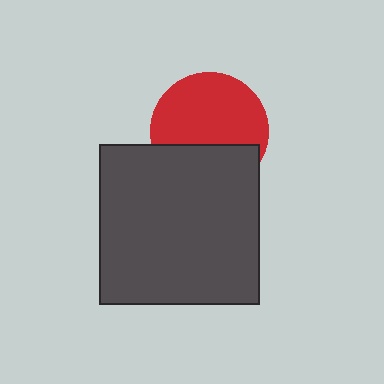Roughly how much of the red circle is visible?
About half of it is visible (roughly 64%).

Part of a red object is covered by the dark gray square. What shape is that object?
It is a circle.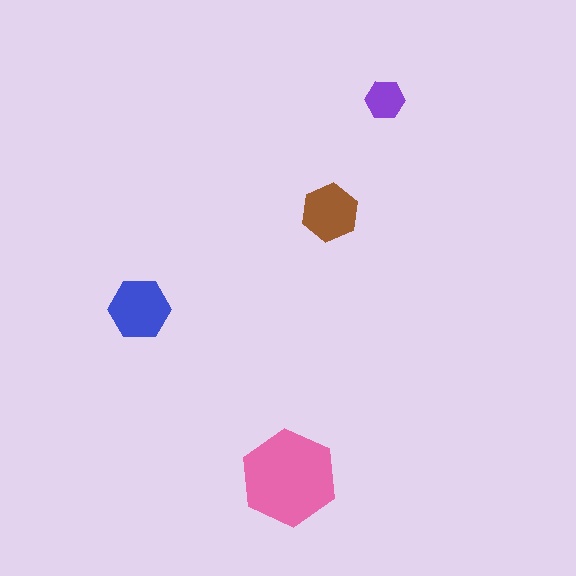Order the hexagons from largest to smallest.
the pink one, the blue one, the brown one, the purple one.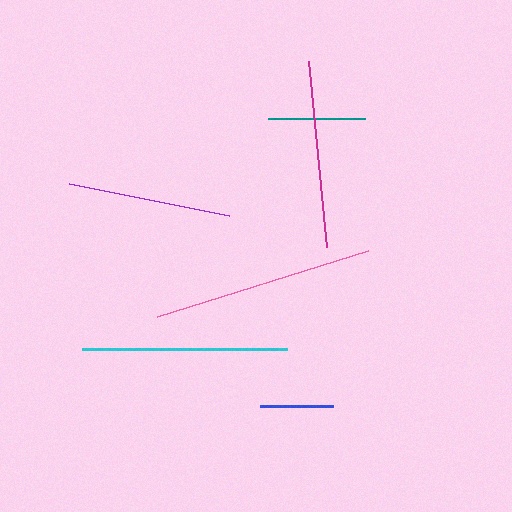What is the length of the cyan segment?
The cyan segment is approximately 205 pixels long.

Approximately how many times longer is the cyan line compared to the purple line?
The cyan line is approximately 1.2 times the length of the purple line.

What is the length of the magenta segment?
The magenta segment is approximately 187 pixels long.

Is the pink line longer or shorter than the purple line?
The pink line is longer than the purple line.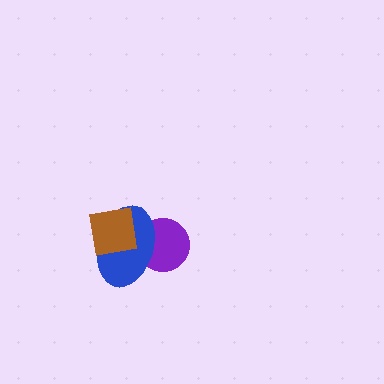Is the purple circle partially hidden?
Yes, it is partially covered by another shape.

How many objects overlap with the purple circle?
1 object overlaps with the purple circle.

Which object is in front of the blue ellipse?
The brown square is in front of the blue ellipse.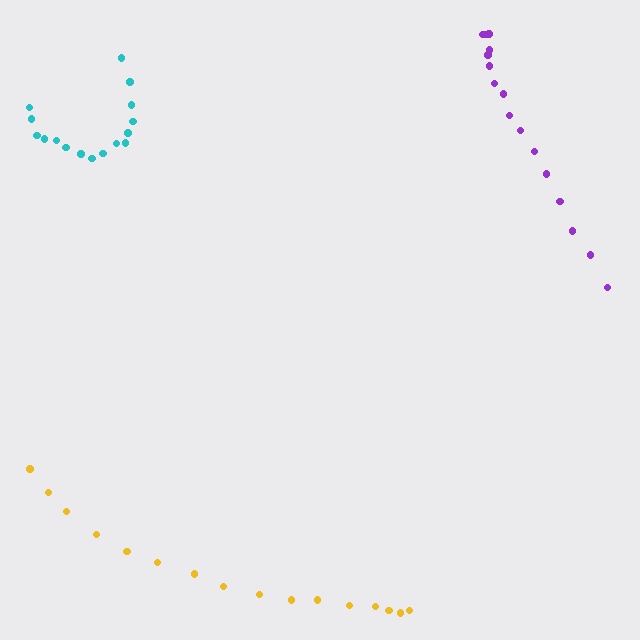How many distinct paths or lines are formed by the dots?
There are 3 distinct paths.